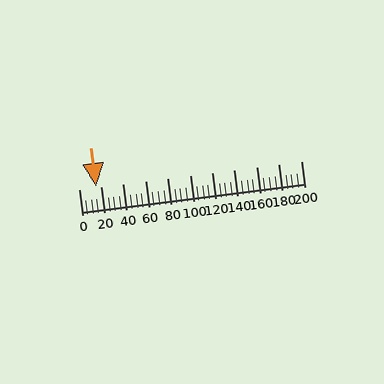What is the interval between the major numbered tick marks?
The major tick marks are spaced 20 units apart.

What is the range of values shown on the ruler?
The ruler shows values from 0 to 200.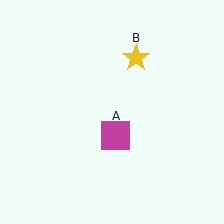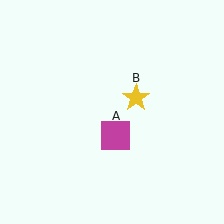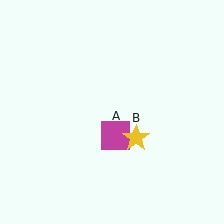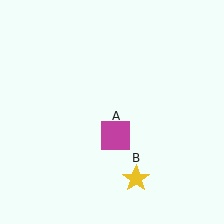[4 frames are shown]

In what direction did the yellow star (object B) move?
The yellow star (object B) moved down.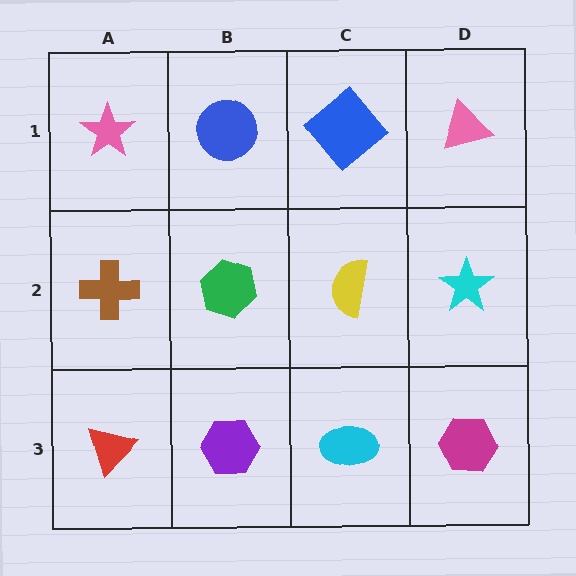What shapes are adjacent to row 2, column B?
A blue circle (row 1, column B), a purple hexagon (row 3, column B), a brown cross (row 2, column A), a yellow semicircle (row 2, column C).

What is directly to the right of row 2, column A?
A green hexagon.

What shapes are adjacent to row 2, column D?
A pink triangle (row 1, column D), a magenta hexagon (row 3, column D), a yellow semicircle (row 2, column C).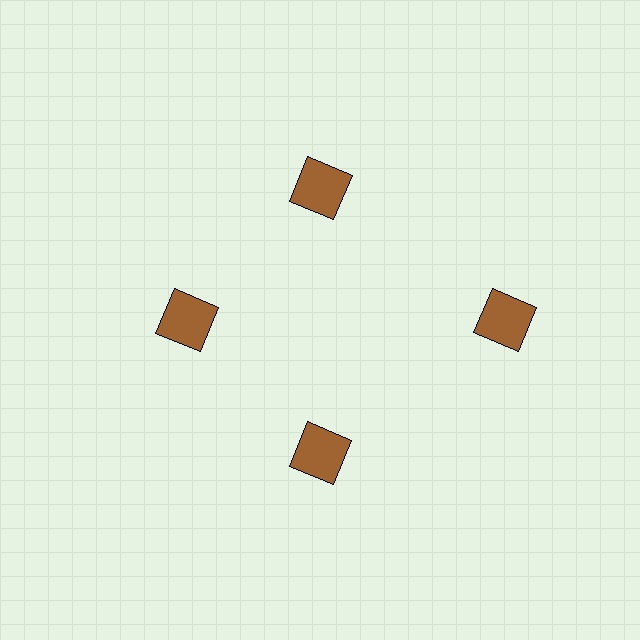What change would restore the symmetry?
The symmetry would be restored by moving it inward, back onto the ring so that all 4 squares sit at equal angles and equal distance from the center.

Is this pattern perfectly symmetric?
No. The 4 brown squares are arranged in a ring, but one element near the 3 o'clock position is pushed outward from the center, breaking the 4-fold rotational symmetry.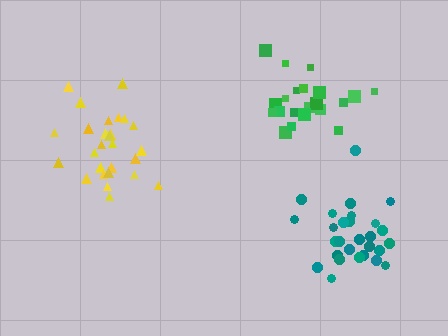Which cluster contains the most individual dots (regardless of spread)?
Teal (28).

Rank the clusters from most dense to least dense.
teal, green, yellow.